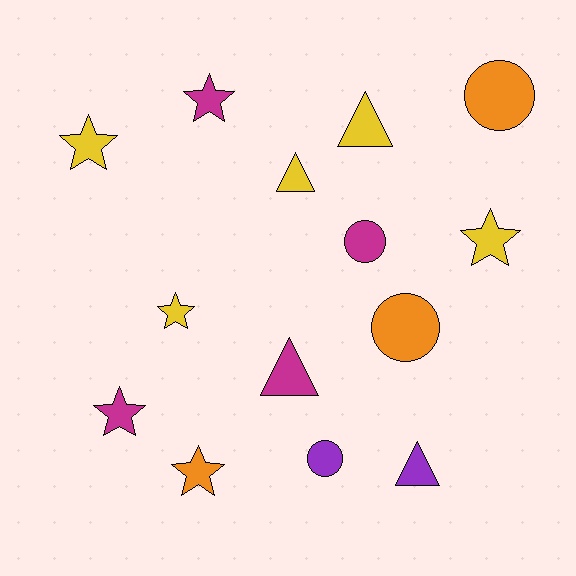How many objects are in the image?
There are 14 objects.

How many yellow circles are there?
There are no yellow circles.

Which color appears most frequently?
Yellow, with 5 objects.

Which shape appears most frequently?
Star, with 6 objects.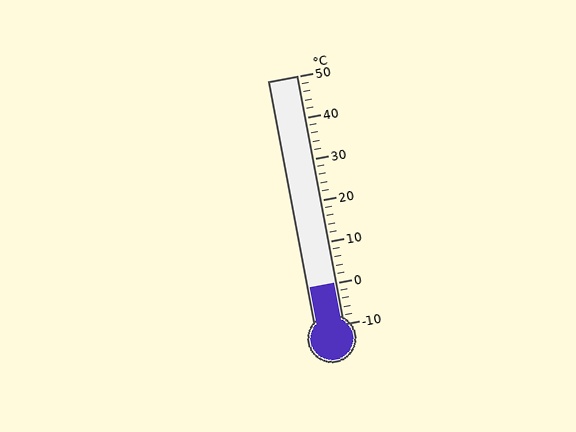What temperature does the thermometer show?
The thermometer shows approximately 0°C.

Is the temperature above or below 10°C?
The temperature is below 10°C.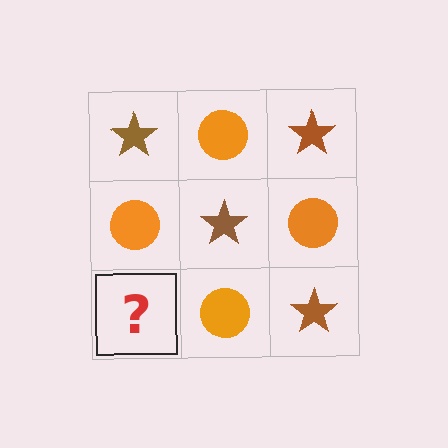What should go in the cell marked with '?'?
The missing cell should contain a brown star.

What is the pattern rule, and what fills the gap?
The rule is that it alternates brown star and orange circle in a checkerboard pattern. The gap should be filled with a brown star.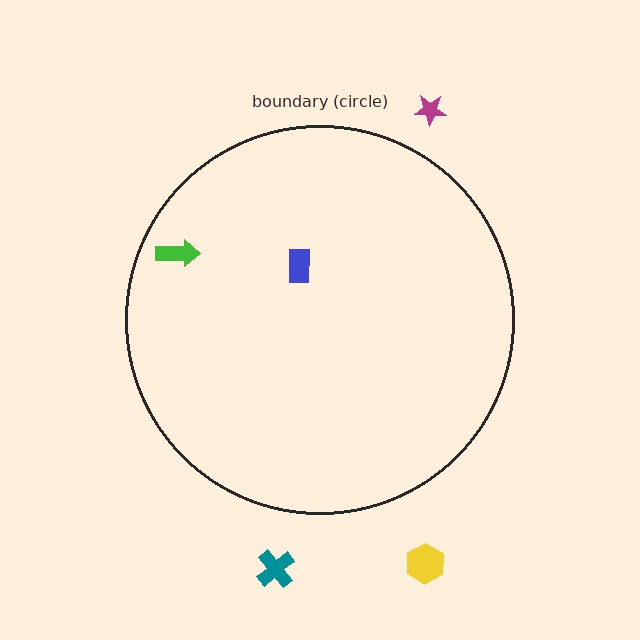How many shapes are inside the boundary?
2 inside, 3 outside.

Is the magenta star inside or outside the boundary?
Outside.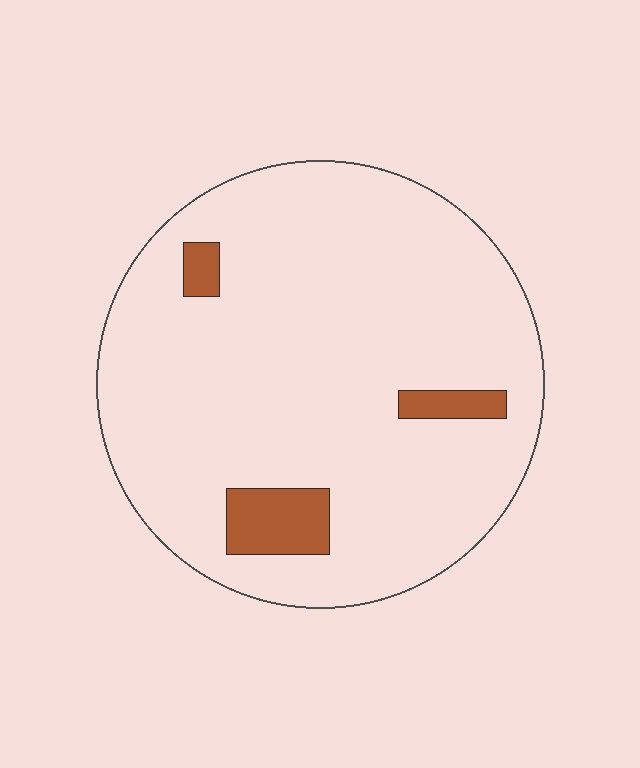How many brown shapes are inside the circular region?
3.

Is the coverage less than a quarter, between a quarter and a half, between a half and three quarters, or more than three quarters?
Less than a quarter.